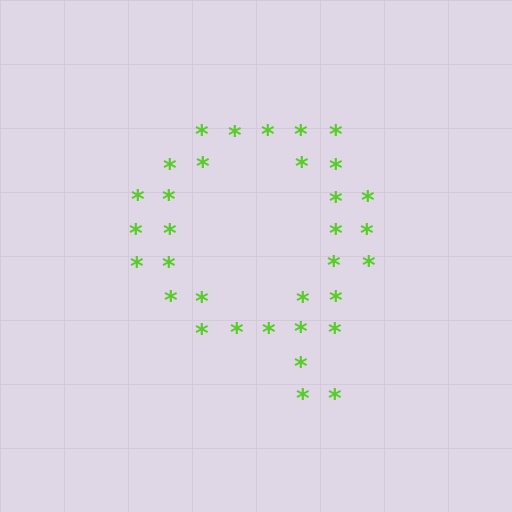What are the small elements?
The small elements are asterisks.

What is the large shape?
The large shape is the letter Q.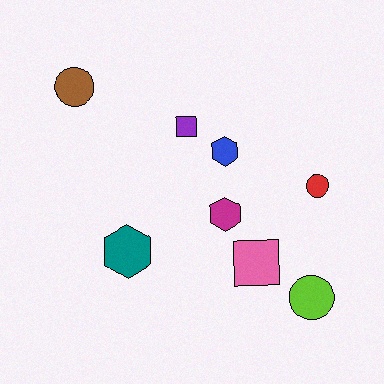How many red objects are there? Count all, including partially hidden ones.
There is 1 red object.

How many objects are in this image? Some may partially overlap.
There are 8 objects.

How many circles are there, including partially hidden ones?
There are 3 circles.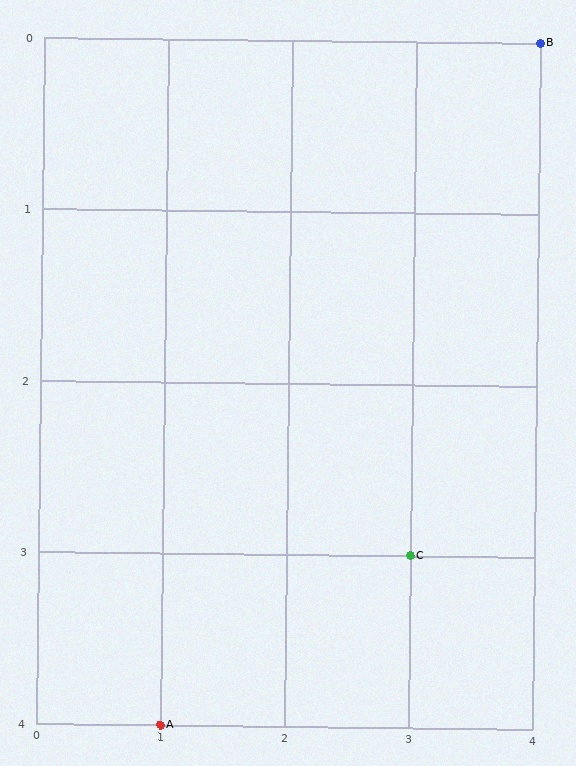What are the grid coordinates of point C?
Point C is at grid coordinates (3, 3).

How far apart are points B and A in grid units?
Points B and A are 3 columns and 4 rows apart (about 5.0 grid units diagonally).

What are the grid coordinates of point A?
Point A is at grid coordinates (1, 4).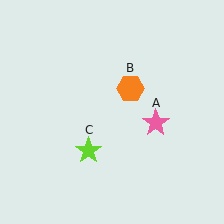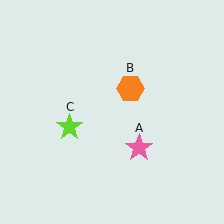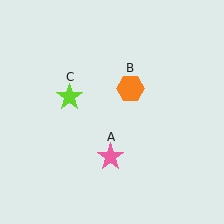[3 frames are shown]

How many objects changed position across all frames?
2 objects changed position: pink star (object A), lime star (object C).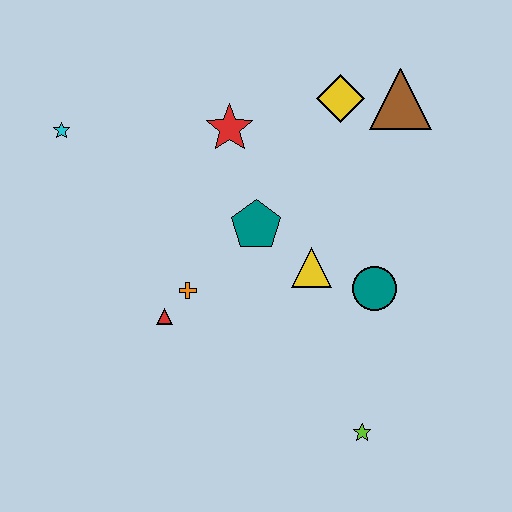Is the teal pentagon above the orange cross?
Yes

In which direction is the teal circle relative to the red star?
The teal circle is below the red star.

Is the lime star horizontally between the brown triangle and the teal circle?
No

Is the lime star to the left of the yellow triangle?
No